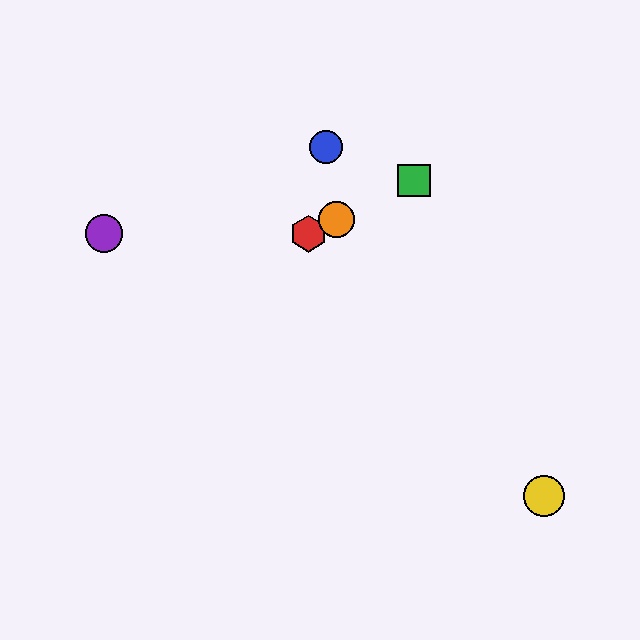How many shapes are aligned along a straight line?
3 shapes (the red hexagon, the green square, the orange circle) are aligned along a straight line.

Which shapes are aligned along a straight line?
The red hexagon, the green square, the orange circle are aligned along a straight line.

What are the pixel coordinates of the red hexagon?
The red hexagon is at (309, 234).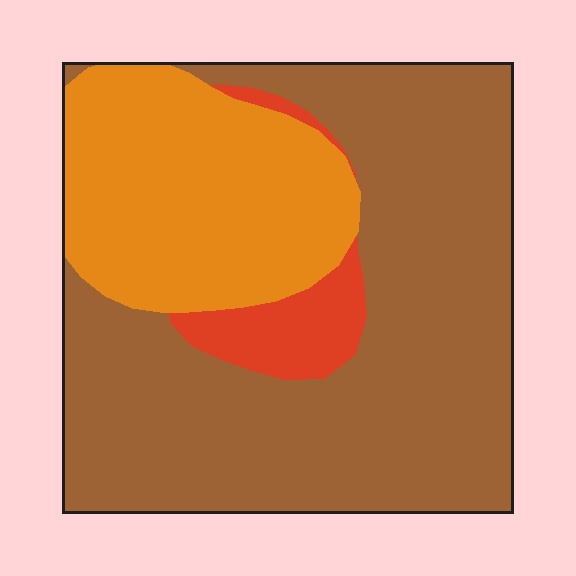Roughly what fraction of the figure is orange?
Orange covers 29% of the figure.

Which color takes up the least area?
Red, at roughly 5%.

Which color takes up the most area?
Brown, at roughly 65%.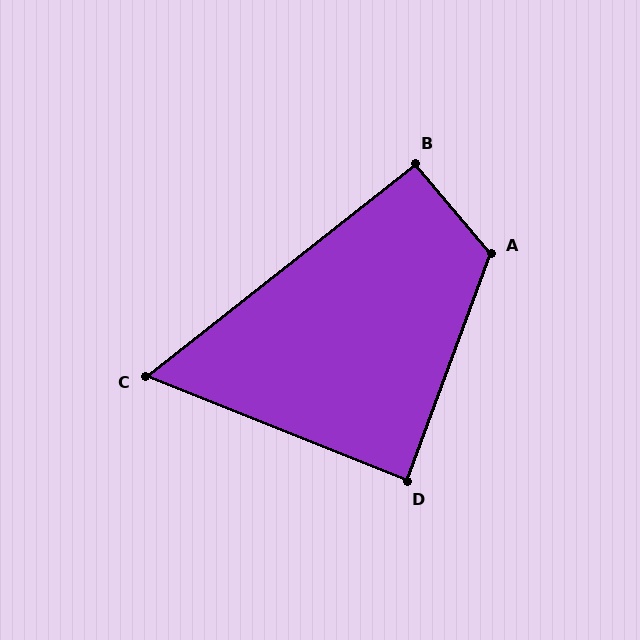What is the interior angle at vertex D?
Approximately 88 degrees (approximately right).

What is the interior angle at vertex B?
Approximately 92 degrees (approximately right).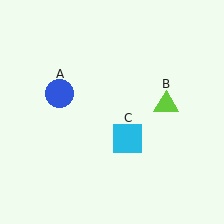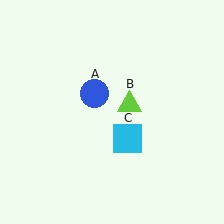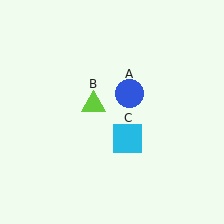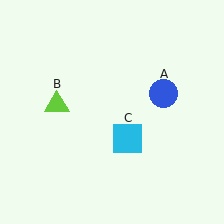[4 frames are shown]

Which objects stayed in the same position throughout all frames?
Cyan square (object C) remained stationary.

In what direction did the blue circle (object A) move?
The blue circle (object A) moved right.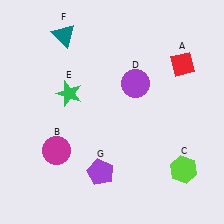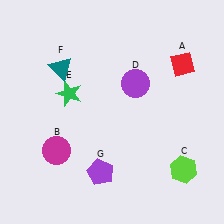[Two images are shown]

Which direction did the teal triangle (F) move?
The teal triangle (F) moved down.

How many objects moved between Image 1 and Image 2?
1 object moved between the two images.